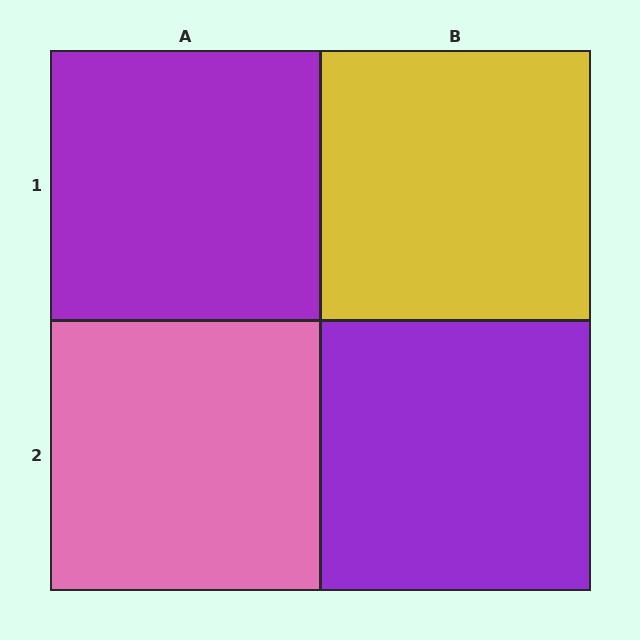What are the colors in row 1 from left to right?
Purple, yellow.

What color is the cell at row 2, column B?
Purple.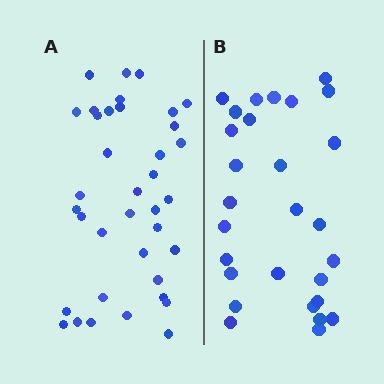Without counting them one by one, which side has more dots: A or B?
Region A (the left region) has more dots.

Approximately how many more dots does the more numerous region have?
Region A has roughly 8 or so more dots than region B.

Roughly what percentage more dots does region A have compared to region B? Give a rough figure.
About 30% more.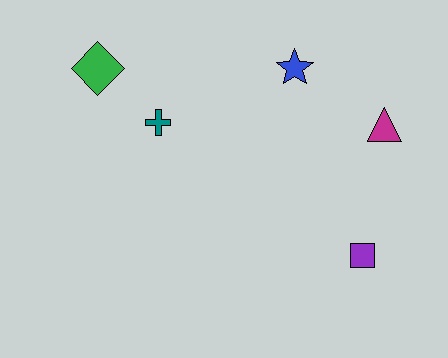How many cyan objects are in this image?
There are no cyan objects.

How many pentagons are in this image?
There are no pentagons.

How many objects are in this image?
There are 5 objects.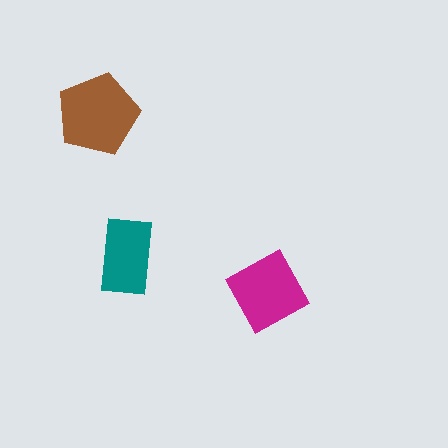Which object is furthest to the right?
The magenta diamond is rightmost.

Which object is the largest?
The brown pentagon.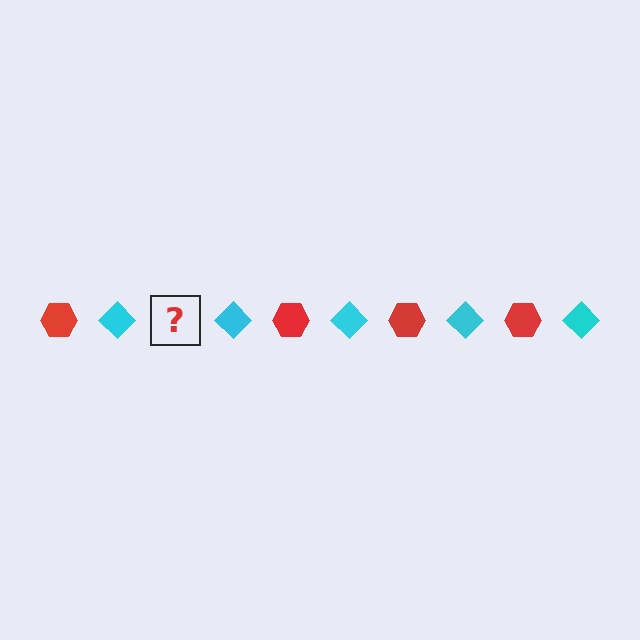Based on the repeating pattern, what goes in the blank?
The blank should be a red hexagon.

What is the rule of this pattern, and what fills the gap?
The rule is that the pattern alternates between red hexagon and cyan diamond. The gap should be filled with a red hexagon.